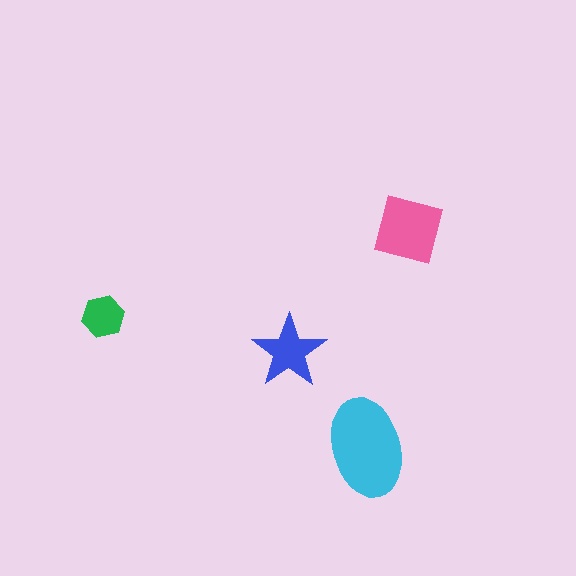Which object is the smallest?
The green hexagon.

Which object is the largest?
The cyan ellipse.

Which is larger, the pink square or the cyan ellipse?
The cyan ellipse.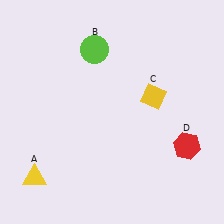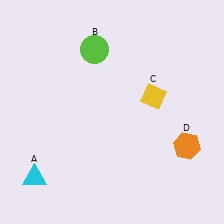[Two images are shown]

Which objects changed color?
A changed from yellow to cyan. D changed from red to orange.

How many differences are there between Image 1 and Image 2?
There are 2 differences between the two images.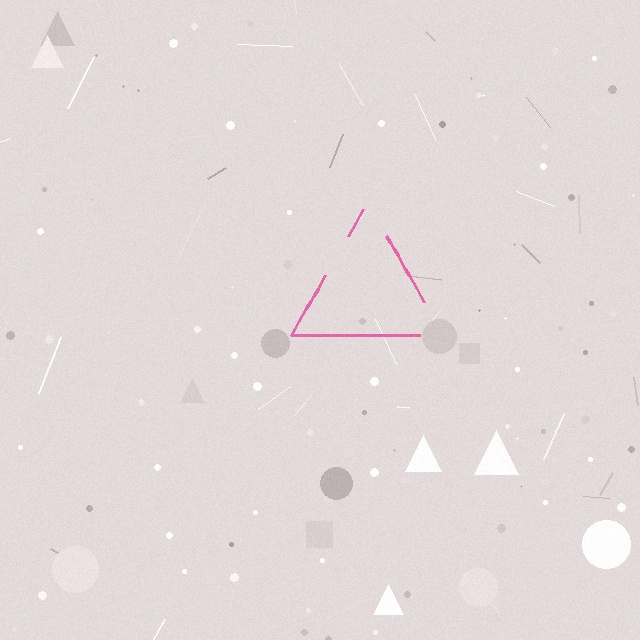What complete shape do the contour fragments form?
The contour fragments form a triangle.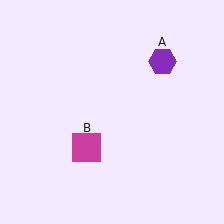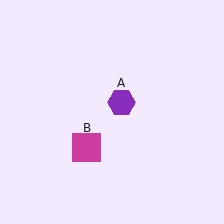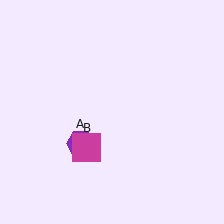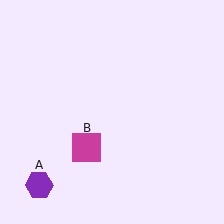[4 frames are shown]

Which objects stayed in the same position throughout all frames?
Magenta square (object B) remained stationary.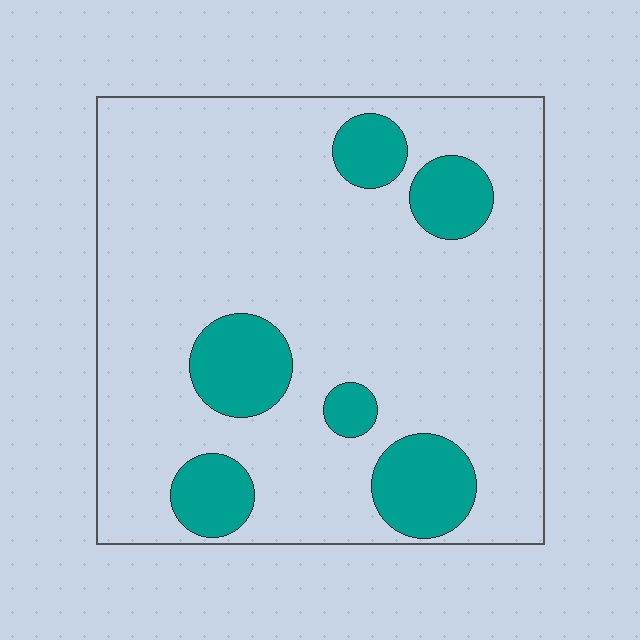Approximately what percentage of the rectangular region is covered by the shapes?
Approximately 20%.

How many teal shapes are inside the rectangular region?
6.